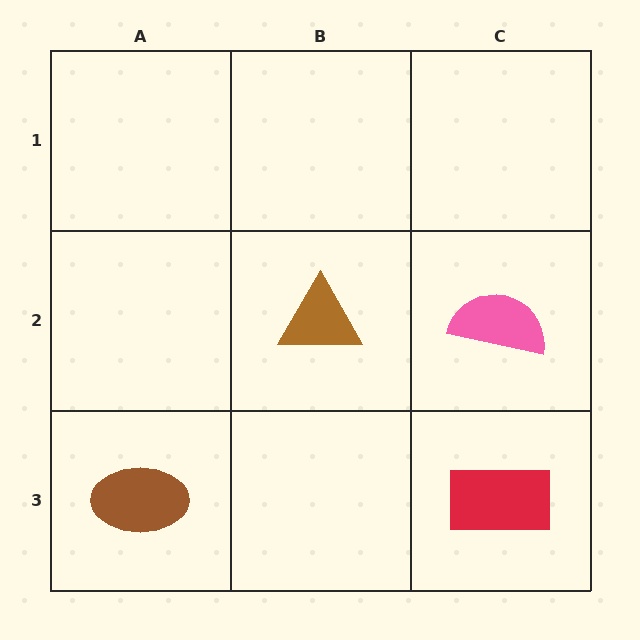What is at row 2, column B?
A brown triangle.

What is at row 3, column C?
A red rectangle.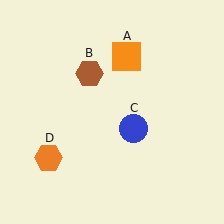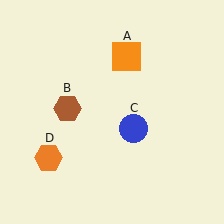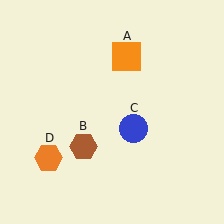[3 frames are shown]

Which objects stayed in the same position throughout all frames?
Orange square (object A) and blue circle (object C) and orange hexagon (object D) remained stationary.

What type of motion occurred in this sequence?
The brown hexagon (object B) rotated counterclockwise around the center of the scene.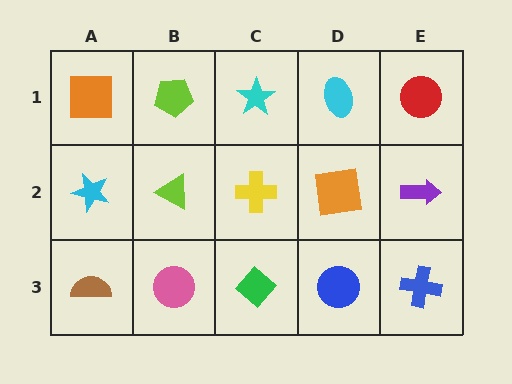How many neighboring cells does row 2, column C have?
4.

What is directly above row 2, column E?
A red circle.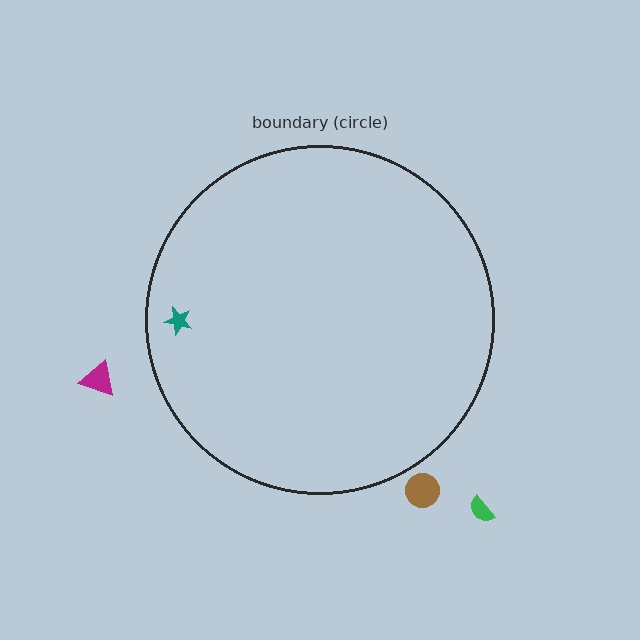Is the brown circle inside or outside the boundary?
Outside.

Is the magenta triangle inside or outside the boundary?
Outside.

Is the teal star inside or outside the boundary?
Inside.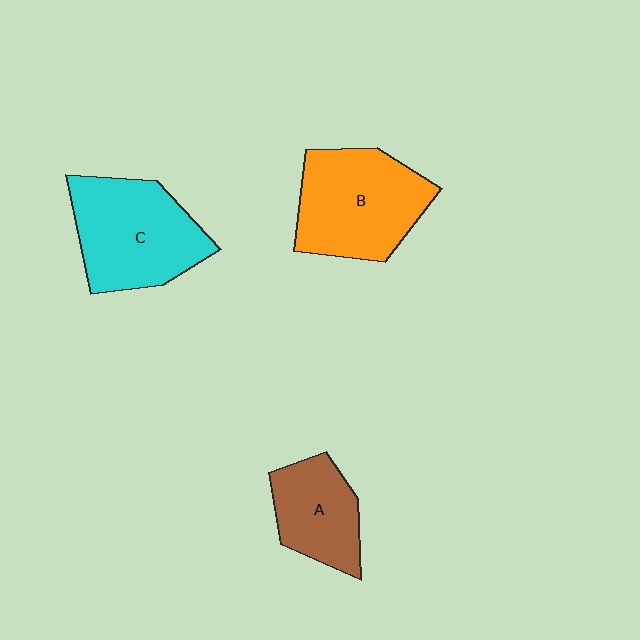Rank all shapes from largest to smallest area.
From largest to smallest: B (orange), C (cyan), A (brown).